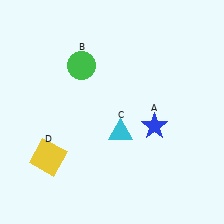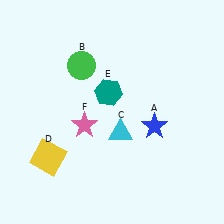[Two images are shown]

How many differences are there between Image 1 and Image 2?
There are 2 differences between the two images.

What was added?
A teal hexagon (E), a pink star (F) were added in Image 2.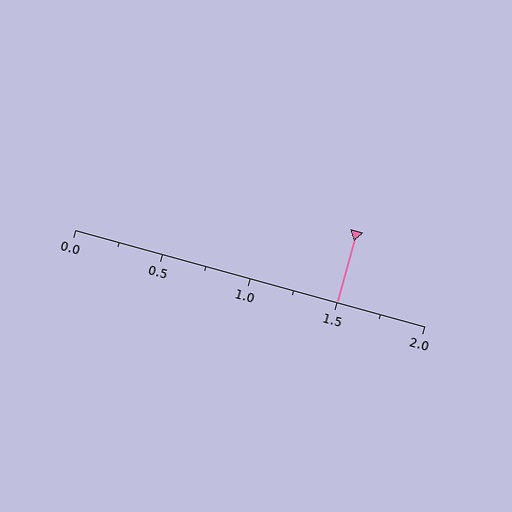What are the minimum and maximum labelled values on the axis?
The axis runs from 0.0 to 2.0.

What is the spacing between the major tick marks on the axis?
The major ticks are spaced 0.5 apart.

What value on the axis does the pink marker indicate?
The marker indicates approximately 1.5.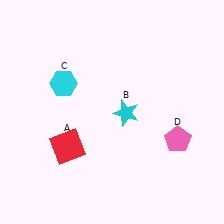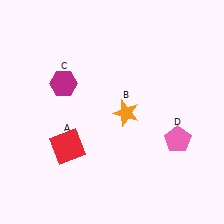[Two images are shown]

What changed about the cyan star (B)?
In Image 1, B is cyan. In Image 2, it changed to orange.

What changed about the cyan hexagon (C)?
In Image 1, C is cyan. In Image 2, it changed to magenta.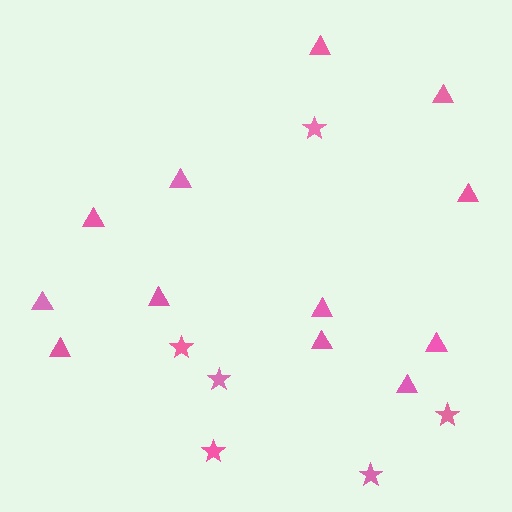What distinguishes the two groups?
There are 2 groups: one group of stars (6) and one group of triangles (12).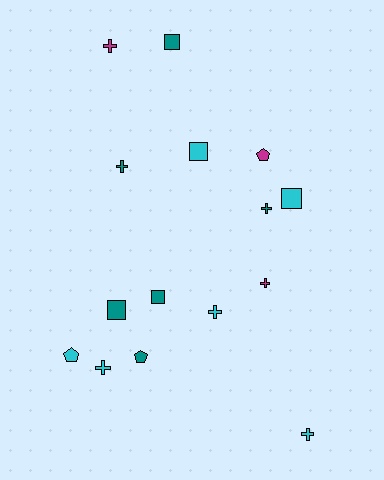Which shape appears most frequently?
Cross, with 7 objects.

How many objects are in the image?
There are 15 objects.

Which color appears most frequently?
Cyan, with 6 objects.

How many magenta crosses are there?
There are 2 magenta crosses.